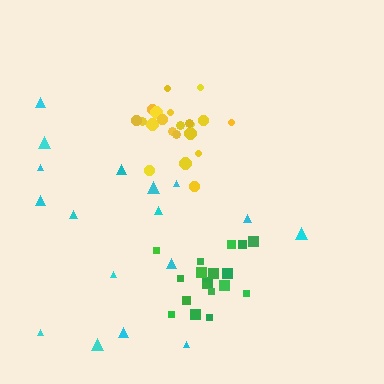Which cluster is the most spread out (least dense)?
Cyan.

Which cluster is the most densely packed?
Yellow.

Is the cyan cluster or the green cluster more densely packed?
Green.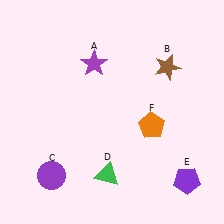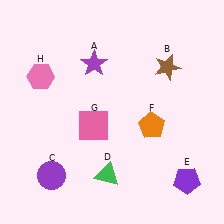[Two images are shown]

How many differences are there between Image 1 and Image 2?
There are 2 differences between the two images.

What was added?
A pink square (G), a pink hexagon (H) were added in Image 2.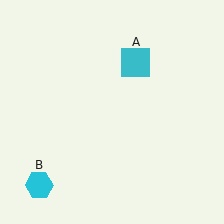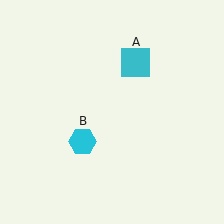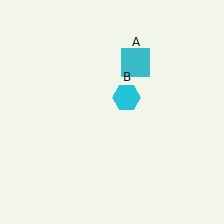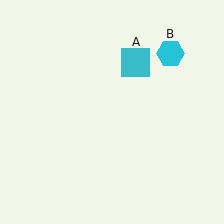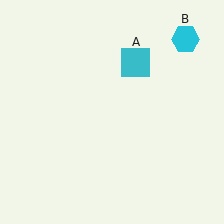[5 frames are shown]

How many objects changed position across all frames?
1 object changed position: cyan hexagon (object B).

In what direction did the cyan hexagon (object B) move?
The cyan hexagon (object B) moved up and to the right.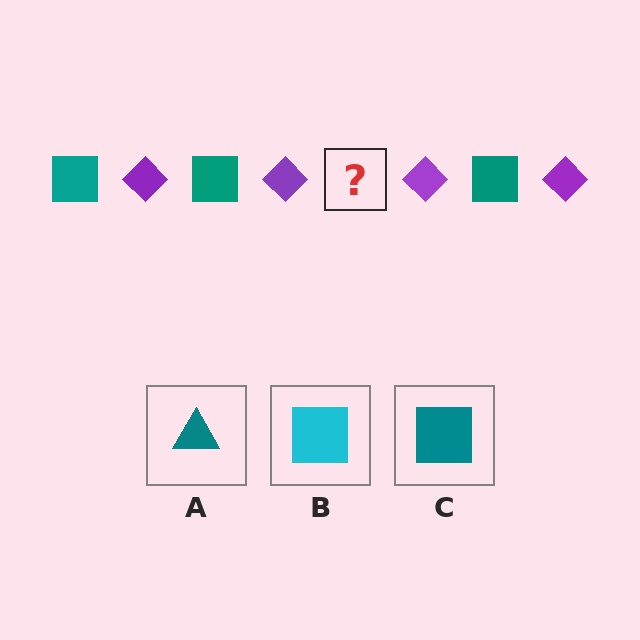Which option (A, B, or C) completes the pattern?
C.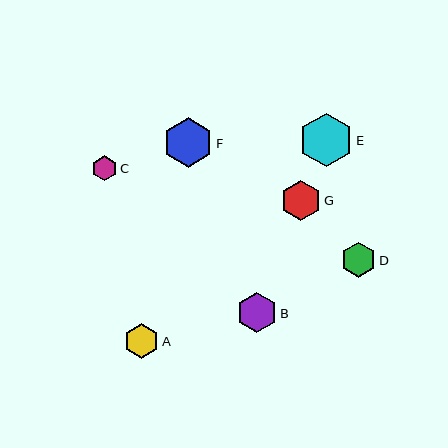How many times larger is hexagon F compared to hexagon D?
Hexagon F is approximately 1.4 times the size of hexagon D.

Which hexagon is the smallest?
Hexagon C is the smallest with a size of approximately 25 pixels.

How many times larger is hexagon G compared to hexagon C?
Hexagon G is approximately 1.6 times the size of hexagon C.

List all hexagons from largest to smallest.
From largest to smallest: E, F, B, G, D, A, C.